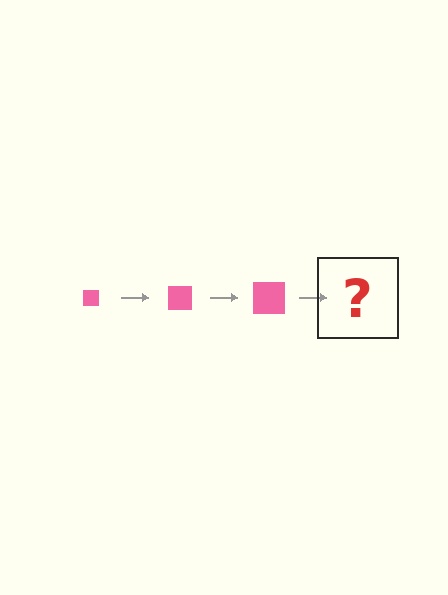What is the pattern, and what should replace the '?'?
The pattern is that the square gets progressively larger each step. The '?' should be a pink square, larger than the previous one.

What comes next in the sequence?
The next element should be a pink square, larger than the previous one.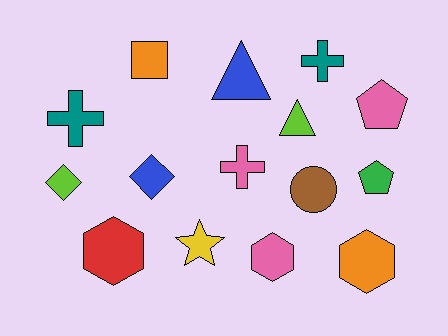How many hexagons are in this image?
There are 3 hexagons.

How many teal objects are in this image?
There are 2 teal objects.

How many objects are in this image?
There are 15 objects.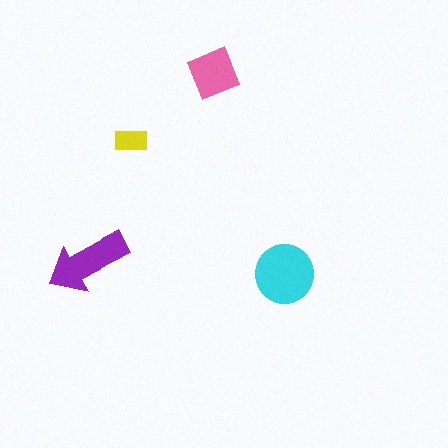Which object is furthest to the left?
The purple arrow is leftmost.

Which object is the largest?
The cyan circle.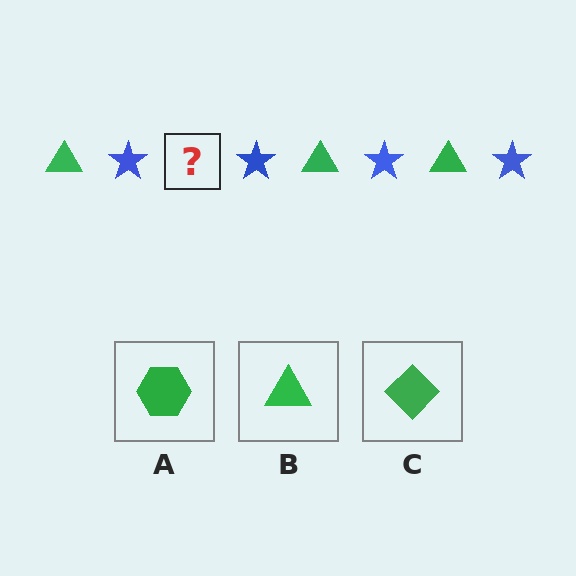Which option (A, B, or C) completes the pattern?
B.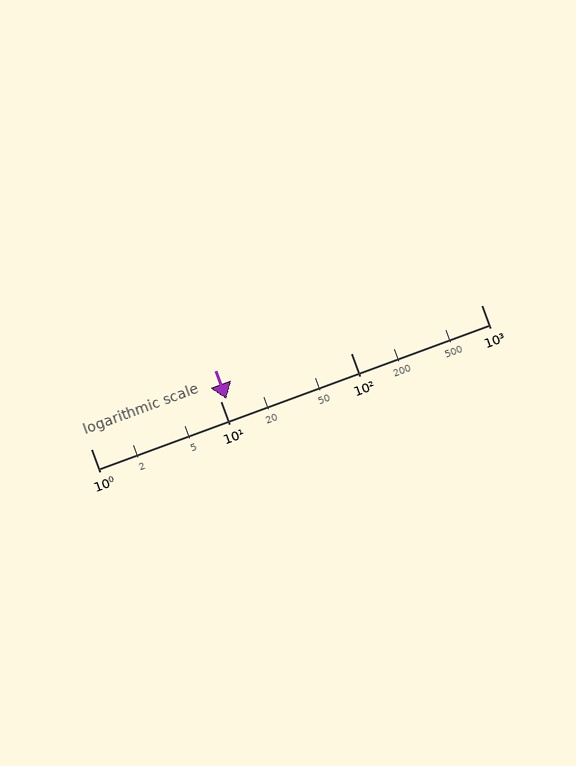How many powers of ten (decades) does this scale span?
The scale spans 3 decades, from 1 to 1000.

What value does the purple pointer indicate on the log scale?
The pointer indicates approximately 11.